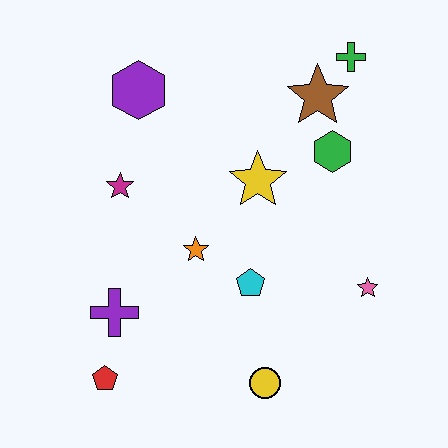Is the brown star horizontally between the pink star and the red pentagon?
Yes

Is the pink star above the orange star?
No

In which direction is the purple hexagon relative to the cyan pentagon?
The purple hexagon is above the cyan pentagon.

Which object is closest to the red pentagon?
The purple cross is closest to the red pentagon.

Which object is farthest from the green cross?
The red pentagon is farthest from the green cross.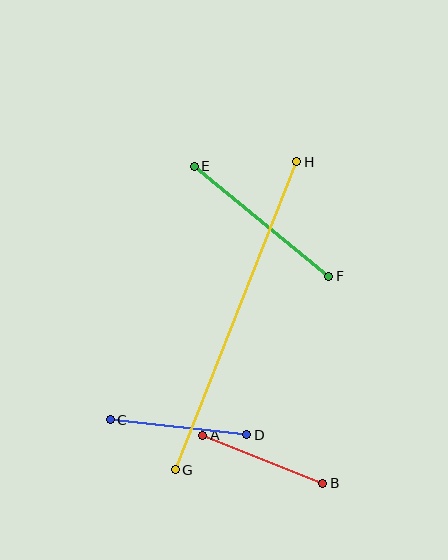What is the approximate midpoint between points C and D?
The midpoint is at approximately (178, 427) pixels.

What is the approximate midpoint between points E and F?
The midpoint is at approximately (261, 221) pixels.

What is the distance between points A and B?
The distance is approximately 129 pixels.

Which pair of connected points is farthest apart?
Points G and H are farthest apart.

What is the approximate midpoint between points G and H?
The midpoint is at approximately (236, 316) pixels.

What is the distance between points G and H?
The distance is approximately 331 pixels.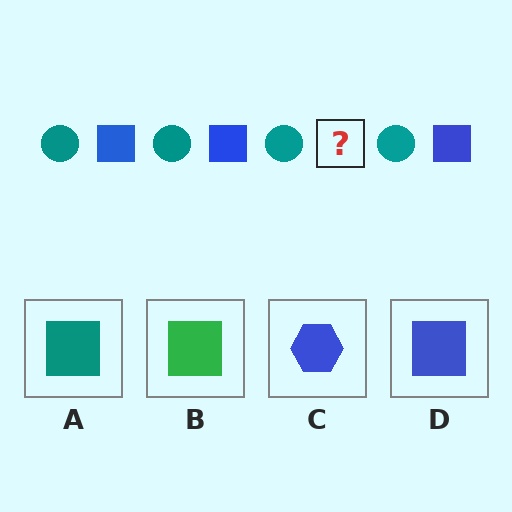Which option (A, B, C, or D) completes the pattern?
D.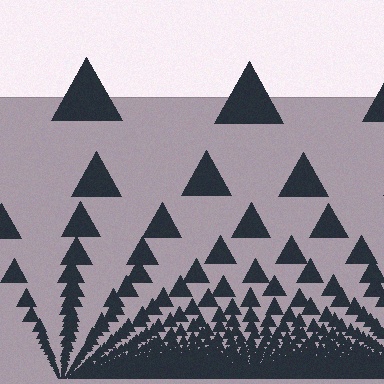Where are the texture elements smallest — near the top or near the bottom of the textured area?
Near the bottom.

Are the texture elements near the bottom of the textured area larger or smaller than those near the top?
Smaller. The gradient is inverted — elements near the bottom are smaller and denser.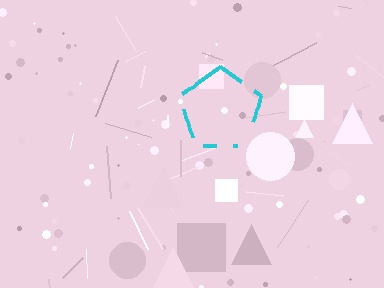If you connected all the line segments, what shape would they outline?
They would outline a pentagon.